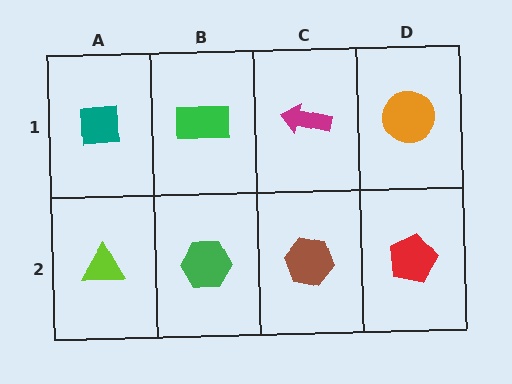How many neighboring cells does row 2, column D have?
2.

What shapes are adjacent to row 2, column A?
A teal square (row 1, column A), a green hexagon (row 2, column B).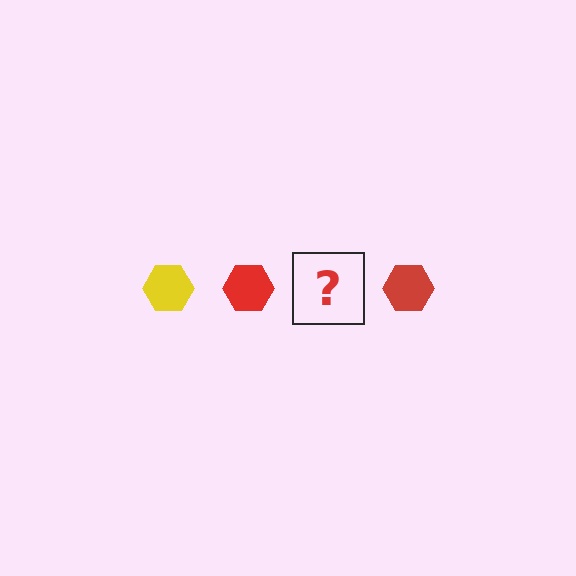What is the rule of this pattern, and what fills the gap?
The rule is that the pattern cycles through yellow, red hexagons. The gap should be filled with a yellow hexagon.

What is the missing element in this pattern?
The missing element is a yellow hexagon.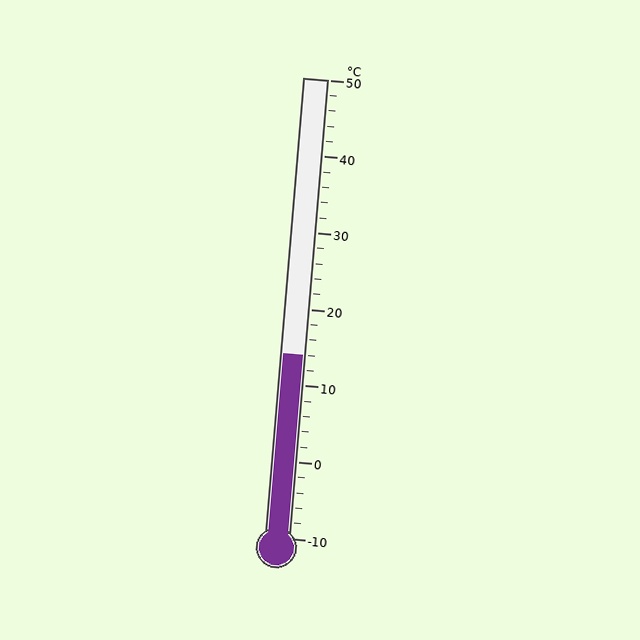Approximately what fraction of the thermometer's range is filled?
The thermometer is filled to approximately 40% of its range.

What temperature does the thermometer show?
The thermometer shows approximately 14°C.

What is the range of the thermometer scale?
The thermometer scale ranges from -10°C to 50°C.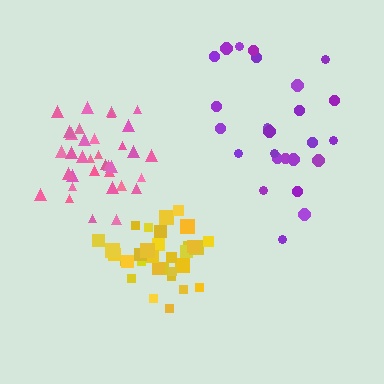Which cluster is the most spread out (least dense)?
Purple.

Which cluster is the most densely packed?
Yellow.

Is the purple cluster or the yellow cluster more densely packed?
Yellow.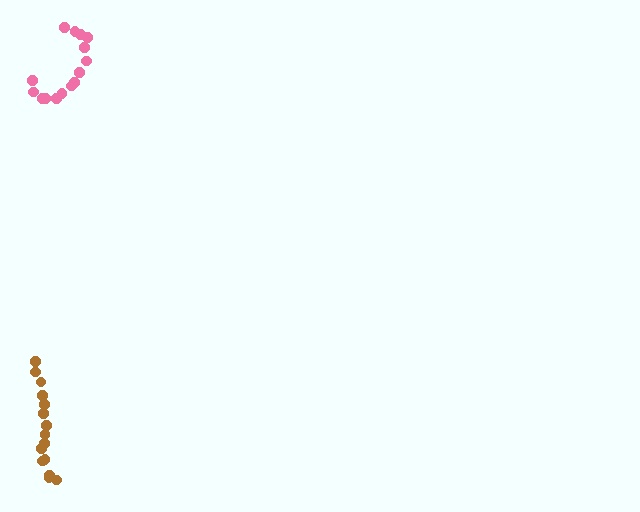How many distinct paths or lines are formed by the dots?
There are 2 distinct paths.